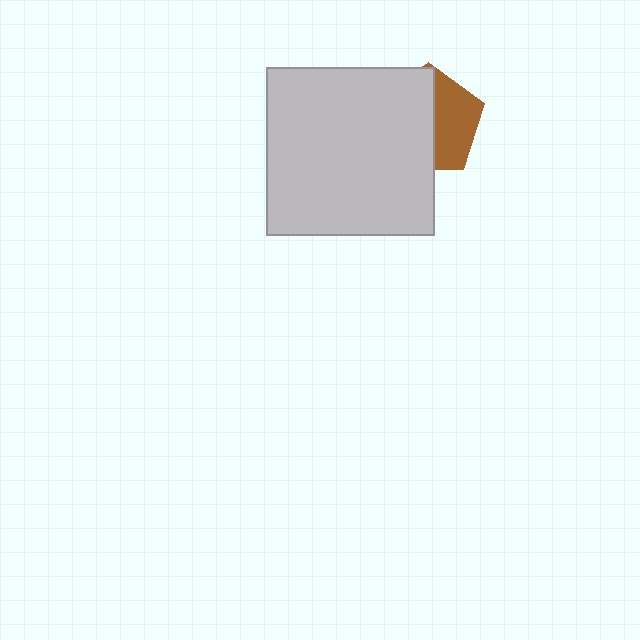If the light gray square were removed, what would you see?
You would see the complete brown pentagon.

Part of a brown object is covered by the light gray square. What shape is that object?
It is a pentagon.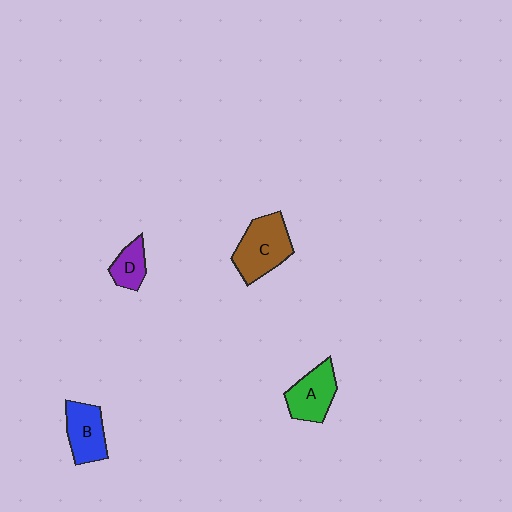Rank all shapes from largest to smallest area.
From largest to smallest: C (brown), A (green), B (blue), D (purple).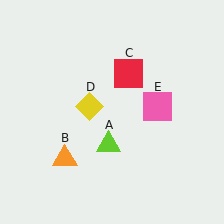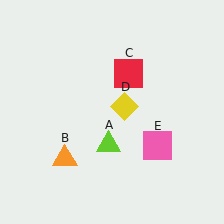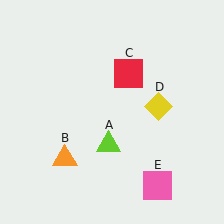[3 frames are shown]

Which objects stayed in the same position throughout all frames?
Lime triangle (object A) and orange triangle (object B) and red square (object C) remained stationary.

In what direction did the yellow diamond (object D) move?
The yellow diamond (object D) moved right.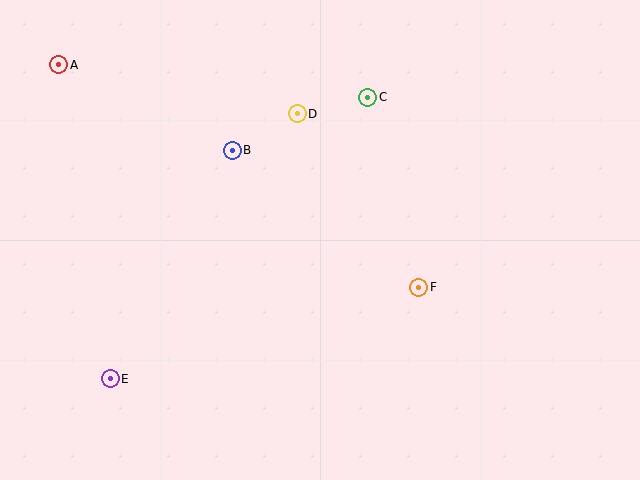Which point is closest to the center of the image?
Point F at (419, 287) is closest to the center.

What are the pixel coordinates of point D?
Point D is at (297, 114).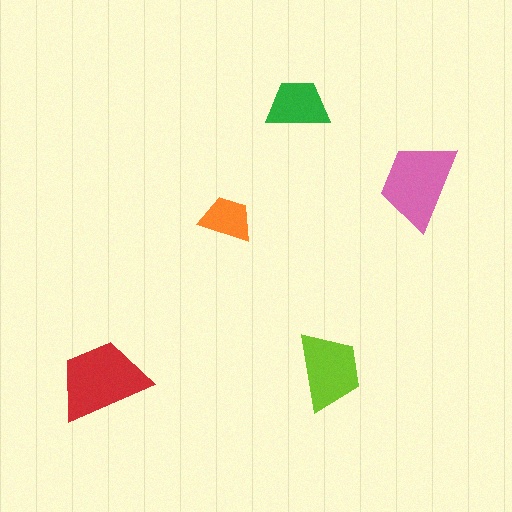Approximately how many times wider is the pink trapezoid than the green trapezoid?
About 1.5 times wider.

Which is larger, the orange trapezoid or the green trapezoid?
The green one.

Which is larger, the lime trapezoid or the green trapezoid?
The lime one.